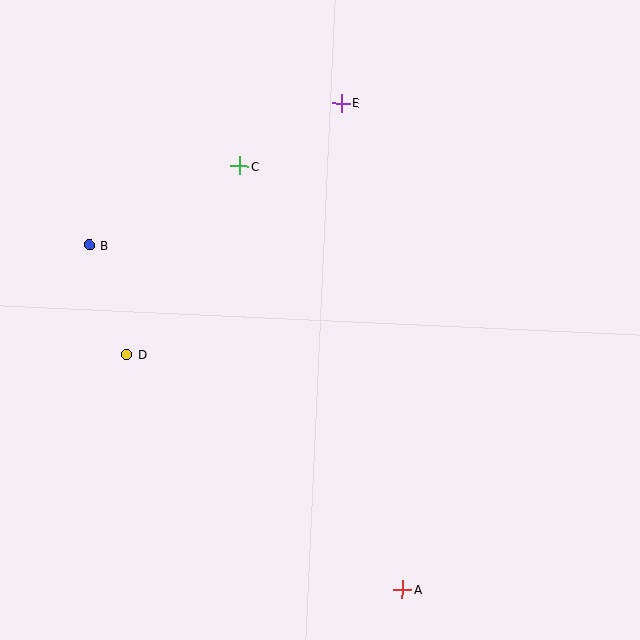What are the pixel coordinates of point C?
Point C is at (240, 166).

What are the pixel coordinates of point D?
Point D is at (127, 355).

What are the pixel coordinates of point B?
Point B is at (89, 245).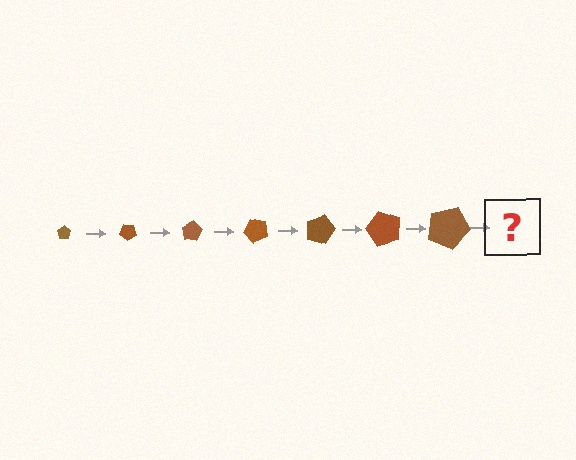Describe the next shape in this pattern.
It should be a pentagon, larger than the previous one and rotated 280 degrees from the start.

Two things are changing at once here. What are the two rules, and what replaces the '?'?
The two rules are that the pentagon grows larger each step and it rotates 40 degrees each step. The '?' should be a pentagon, larger than the previous one and rotated 280 degrees from the start.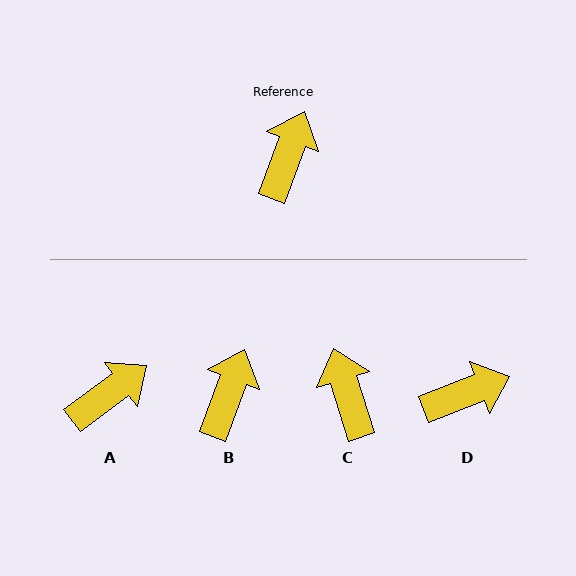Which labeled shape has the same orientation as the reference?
B.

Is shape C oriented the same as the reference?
No, it is off by about 38 degrees.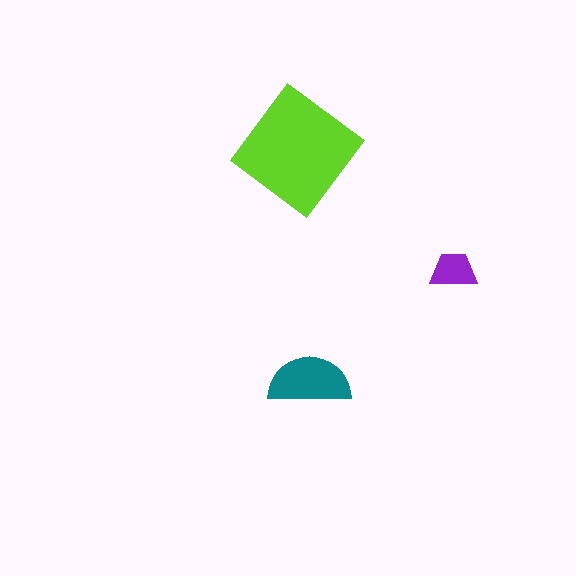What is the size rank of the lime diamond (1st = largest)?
1st.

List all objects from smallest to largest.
The purple trapezoid, the teal semicircle, the lime diamond.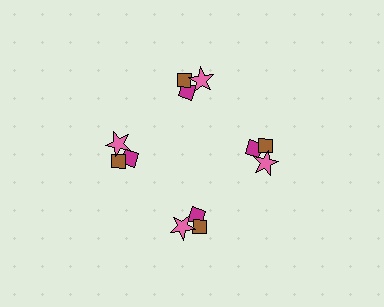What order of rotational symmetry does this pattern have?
This pattern has 4-fold rotational symmetry.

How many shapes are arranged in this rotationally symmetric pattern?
There are 12 shapes, arranged in 4 groups of 3.